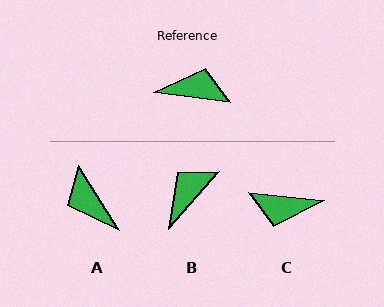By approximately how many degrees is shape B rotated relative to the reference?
Approximately 57 degrees counter-clockwise.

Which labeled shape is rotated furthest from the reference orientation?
C, about 178 degrees away.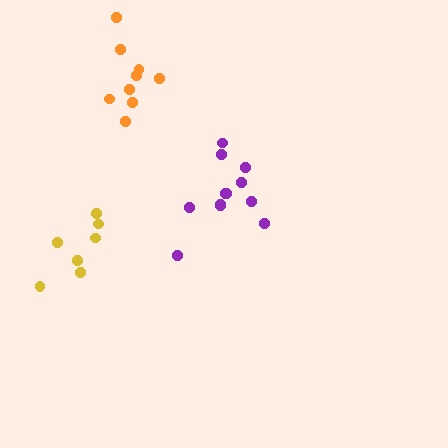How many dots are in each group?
Group 1: 12 dots, Group 2: 9 dots, Group 3: 7 dots (28 total).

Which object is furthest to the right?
The purple cluster is rightmost.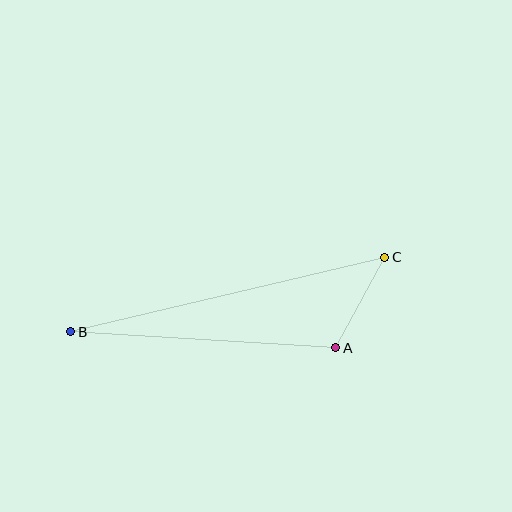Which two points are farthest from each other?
Points B and C are farthest from each other.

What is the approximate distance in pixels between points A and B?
The distance between A and B is approximately 266 pixels.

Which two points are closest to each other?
Points A and C are closest to each other.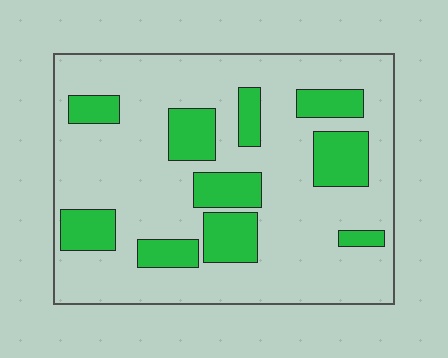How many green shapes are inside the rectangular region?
10.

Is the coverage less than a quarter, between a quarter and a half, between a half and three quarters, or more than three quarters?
Less than a quarter.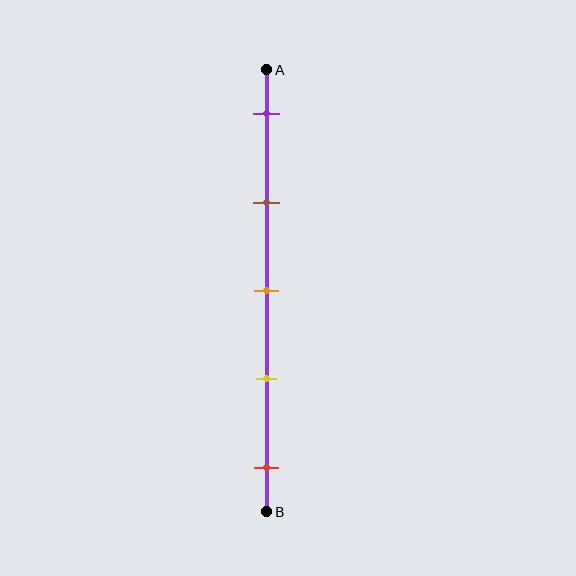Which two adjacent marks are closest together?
The orange and yellow marks are the closest adjacent pair.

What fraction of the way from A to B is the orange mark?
The orange mark is approximately 50% (0.5) of the way from A to B.